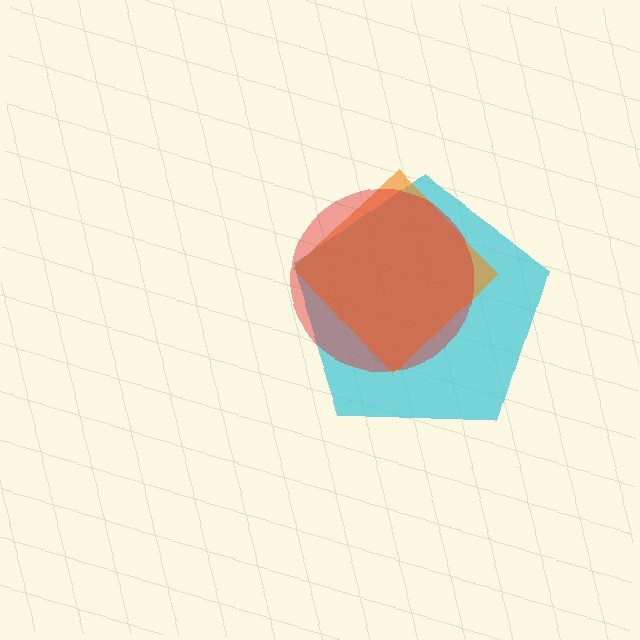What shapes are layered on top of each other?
The layered shapes are: a cyan pentagon, an orange diamond, a red circle.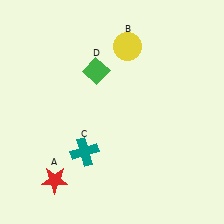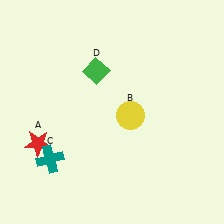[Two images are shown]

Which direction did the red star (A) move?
The red star (A) moved up.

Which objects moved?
The objects that moved are: the red star (A), the yellow circle (B), the teal cross (C).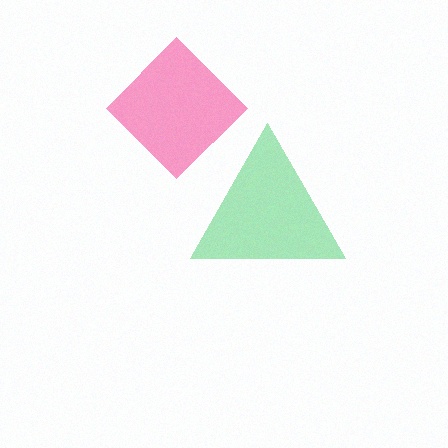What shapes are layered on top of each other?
The layered shapes are: a green triangle, a pink diamond.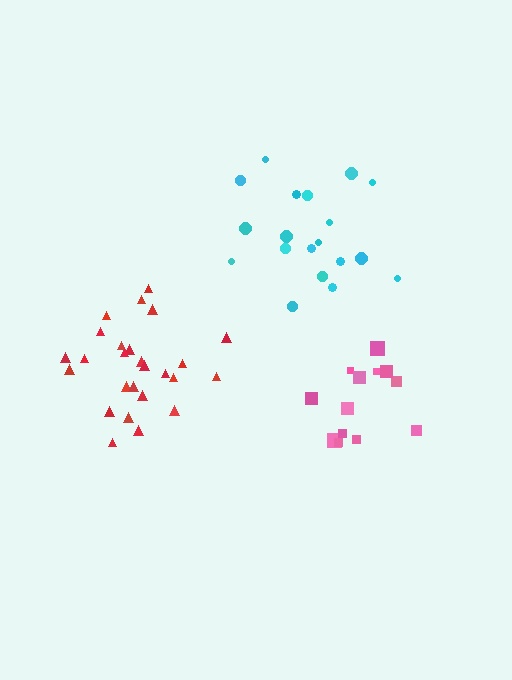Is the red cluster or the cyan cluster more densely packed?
Red.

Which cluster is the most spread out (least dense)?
Cyan.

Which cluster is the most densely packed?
Red.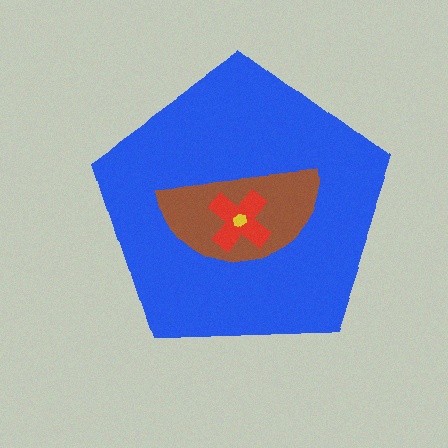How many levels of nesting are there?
4.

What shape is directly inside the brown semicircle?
The red cross.